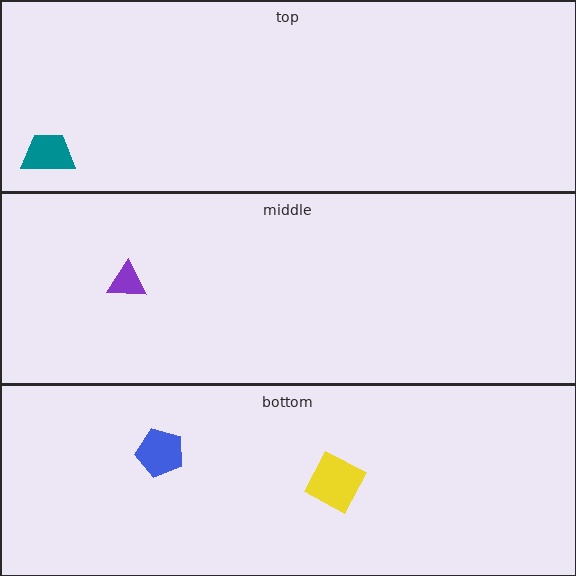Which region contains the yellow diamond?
The bottom region.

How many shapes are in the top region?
1.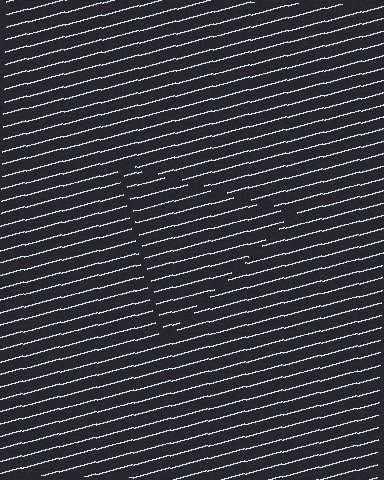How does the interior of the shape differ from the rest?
The interior of the shape contains the same grating, shifted by half a period — the contour is defined by the phase discontinuity where line-ends from the inner and outer gratings abut.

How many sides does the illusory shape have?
3 sides — the line-ends trace a triangle.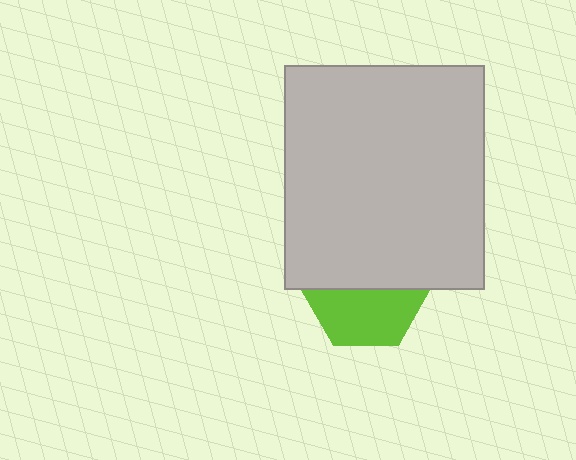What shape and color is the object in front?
The object in front is a light gray rectangle.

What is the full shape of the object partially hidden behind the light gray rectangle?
The partially hidden object is a lime hexagon.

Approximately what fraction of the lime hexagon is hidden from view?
Roughly 51% of the lime hexagon is hidden behind the light gray rectangle.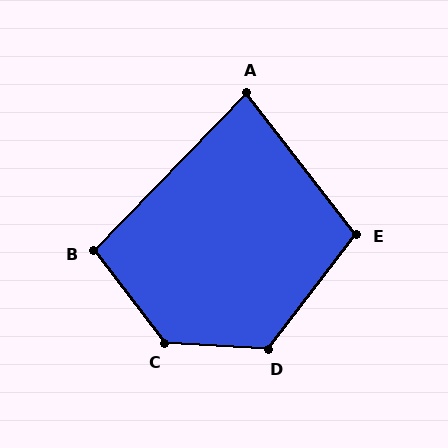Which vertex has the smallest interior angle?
A, at approximately 82 degrees.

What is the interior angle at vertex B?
Approximately 98 degrees (obtuse).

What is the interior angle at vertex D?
Approximately 124 degrees (obtuse).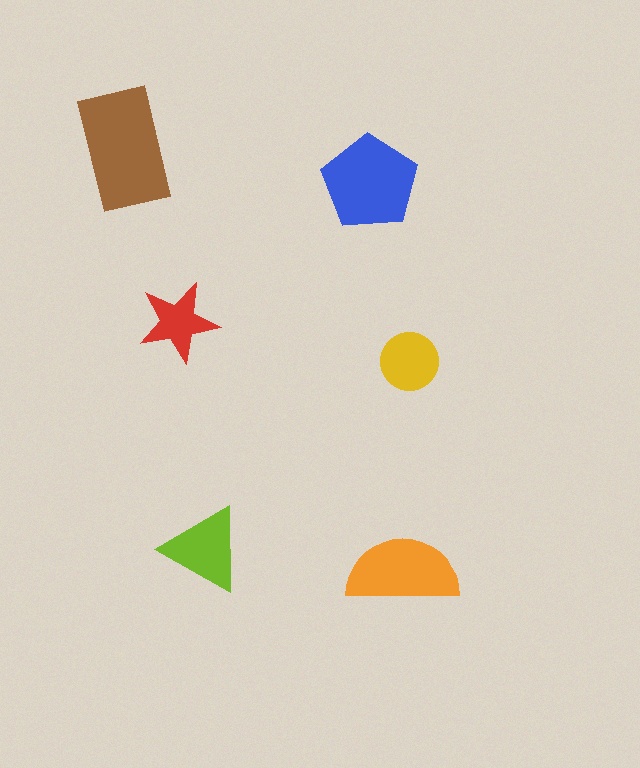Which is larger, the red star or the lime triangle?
The lime triangle.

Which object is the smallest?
The red star.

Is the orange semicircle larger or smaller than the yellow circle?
Larger.